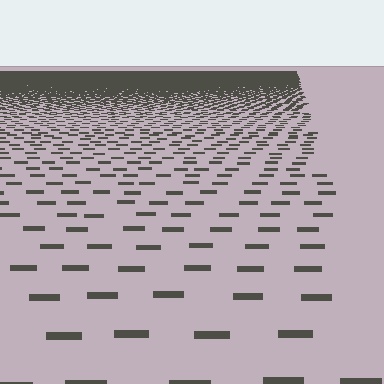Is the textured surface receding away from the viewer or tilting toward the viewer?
The surface is receding away from the viewer. Texture elements get smaller and denser toward the top.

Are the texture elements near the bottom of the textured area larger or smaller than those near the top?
Larger. Near the bottom, elements are closer to the viewer and appear at a bigger on-screen size.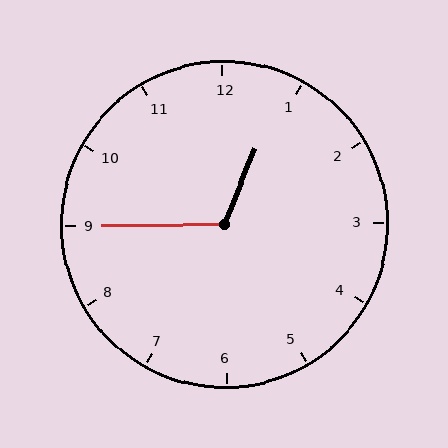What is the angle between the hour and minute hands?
Approximately 112 degrees.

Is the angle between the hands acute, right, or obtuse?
It is obtuse.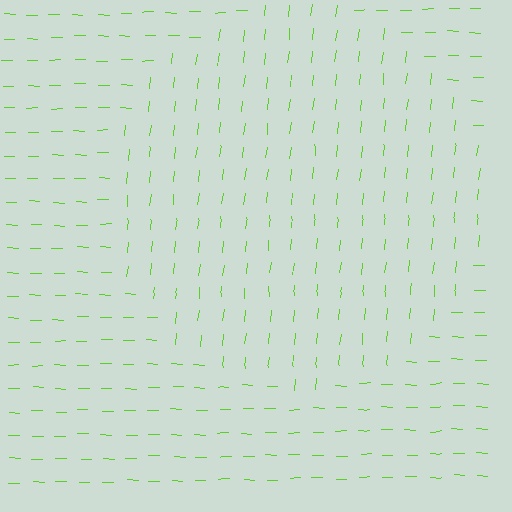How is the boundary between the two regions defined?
The boundary is defined purely by a change in line orientation (approximately 85 degrees difference). All lines are the same color and thickness.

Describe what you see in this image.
The image is filled with small lime line segments. A circle region in the image has lines oriented differently from the surrounding lines, creating a visible texture boundary.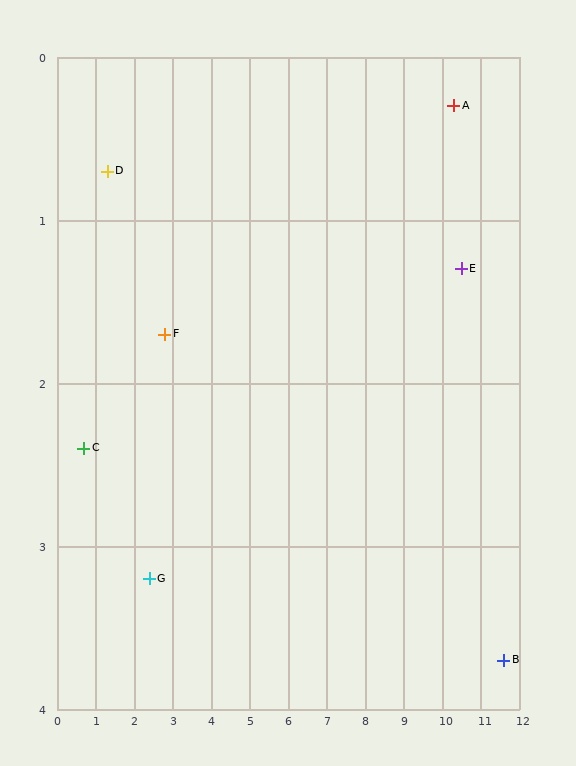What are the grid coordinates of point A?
Point A is at approximately (10.3, 0.3).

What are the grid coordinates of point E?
Point E is at approximately (10.5, 1.3).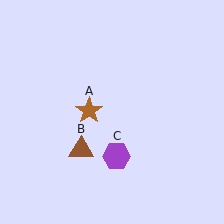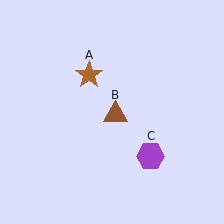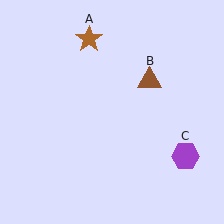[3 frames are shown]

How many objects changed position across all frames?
3 objects changed position: brown star (object A), brown triangle (object B), purple hexagon (object C).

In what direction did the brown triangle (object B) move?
The brown triangle (object B) moved up and to the right.